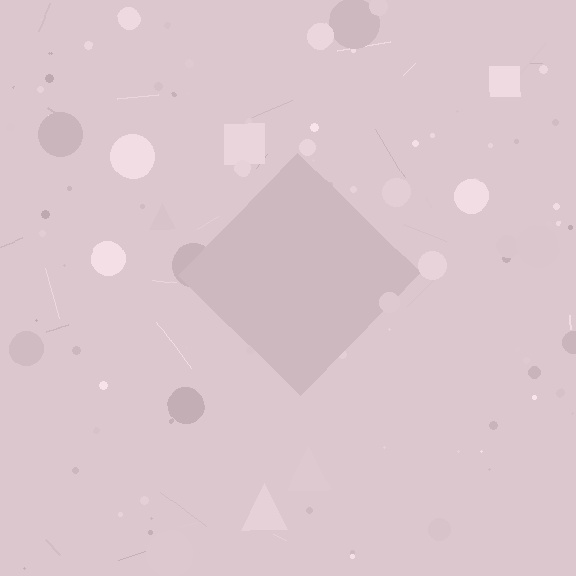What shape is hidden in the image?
A diamond is hidden in the image.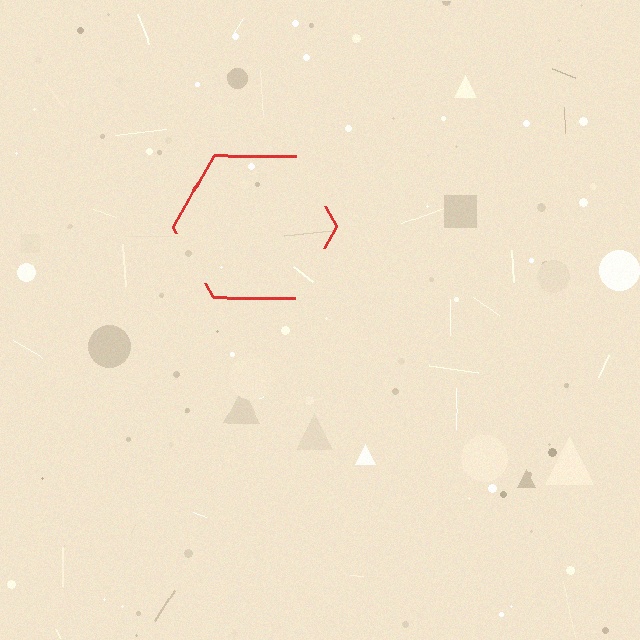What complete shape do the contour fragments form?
The contour fragments form a hexagon.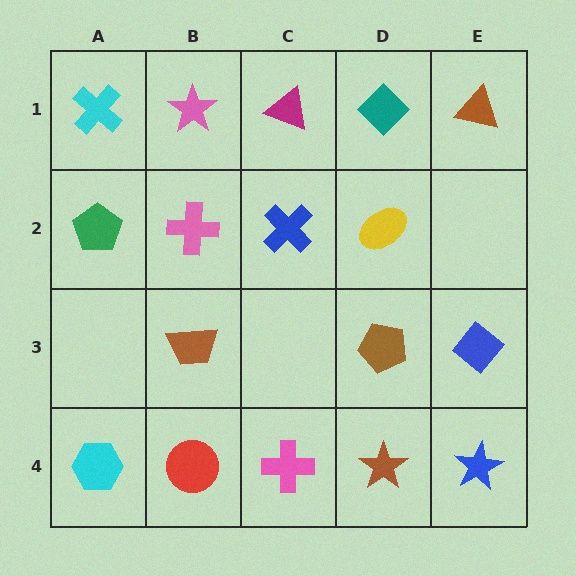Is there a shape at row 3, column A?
No, that cell is empty.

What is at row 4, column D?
A brown star.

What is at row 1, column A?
A cyan cross.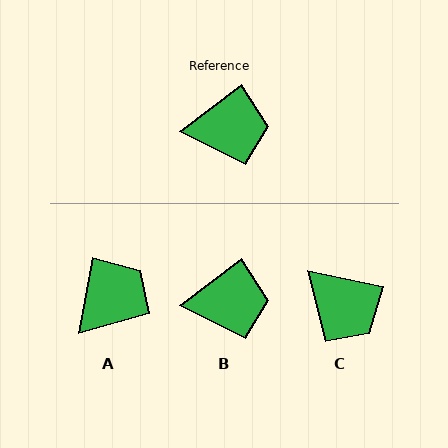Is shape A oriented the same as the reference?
No, it is off by about 43 degrees.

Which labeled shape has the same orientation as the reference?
B.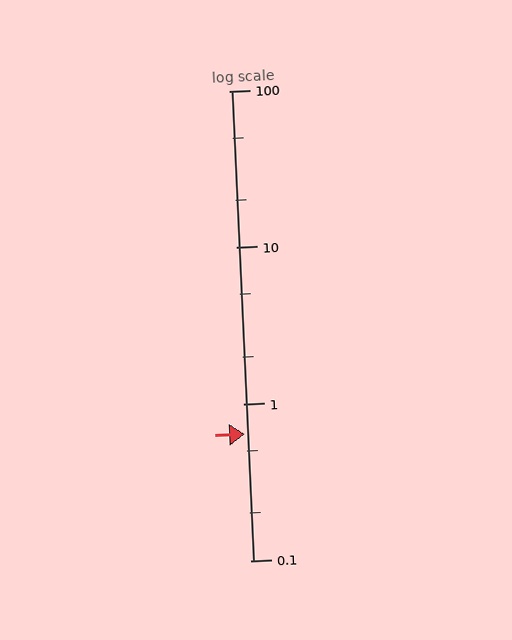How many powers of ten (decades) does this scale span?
The scale spans 3 decades, from 0.1 to 100.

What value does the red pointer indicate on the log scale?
The pointer indicates approximately 0.64.